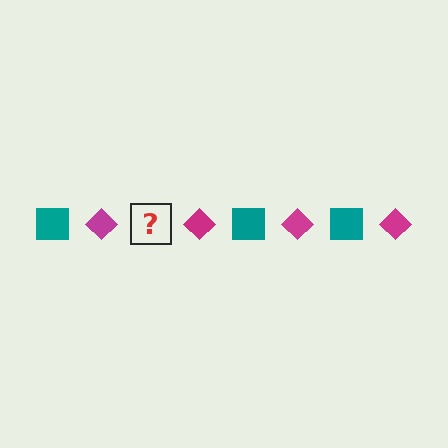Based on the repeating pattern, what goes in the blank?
The blank should be a teal square.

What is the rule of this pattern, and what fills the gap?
The rule is that the pattern alternates between teal square and magenta diamond. The gap should be filled with a teal square.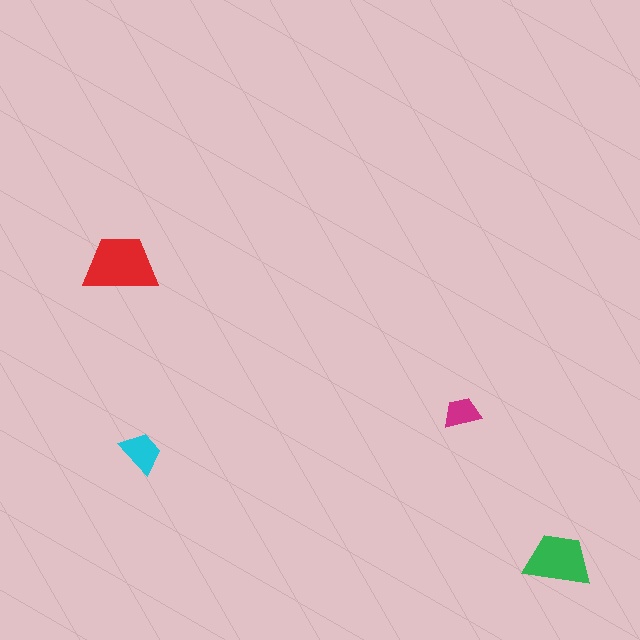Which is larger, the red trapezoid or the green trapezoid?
The red one.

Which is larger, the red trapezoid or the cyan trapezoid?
The red one.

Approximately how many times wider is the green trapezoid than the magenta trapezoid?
About 2 times wider.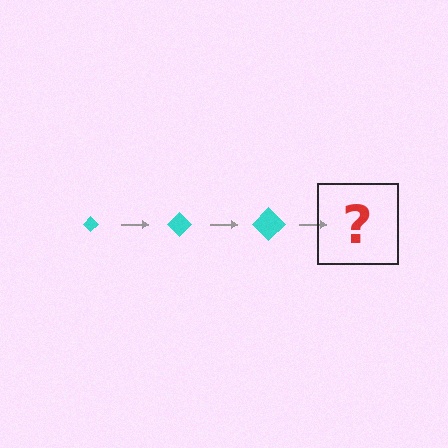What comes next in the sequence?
The next element should be a cyan diamond, larger than the previous one.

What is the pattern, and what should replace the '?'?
The pattern is that the diamond gets progressively larger each step. The '?' should be a cyan diamond, larger than the previous one.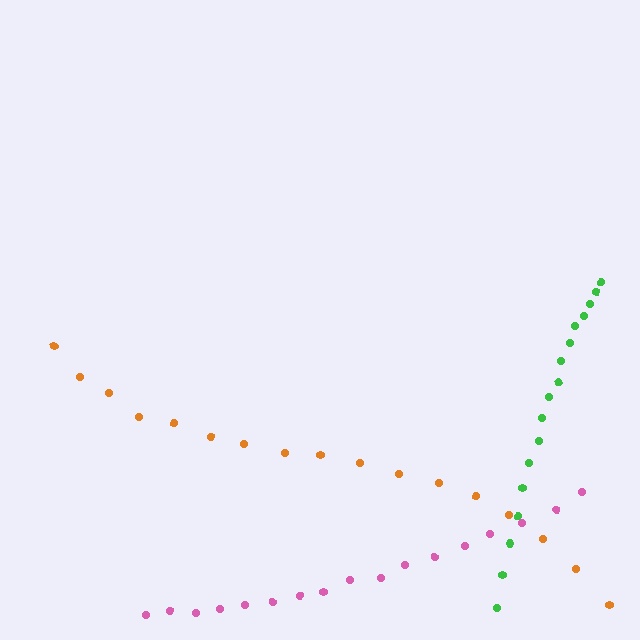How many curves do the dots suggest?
There are 3 distinct paths.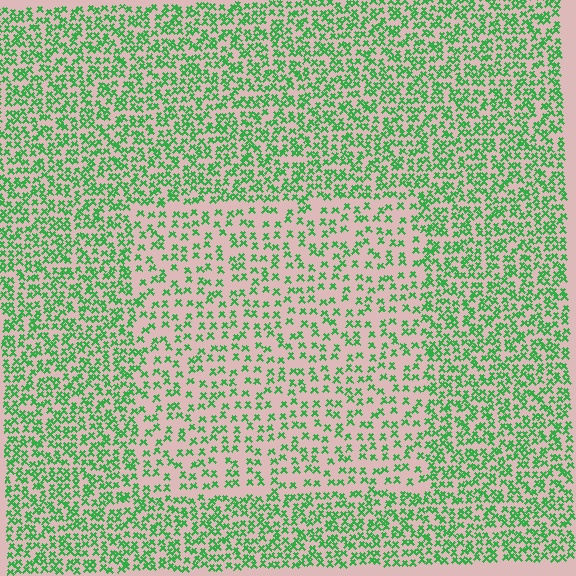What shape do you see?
I see a rectangle.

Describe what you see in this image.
The image contains small green elements arranged at two different densities. A rectangle-shaped region is visible where the elements are less densely packed than the surrounding area.